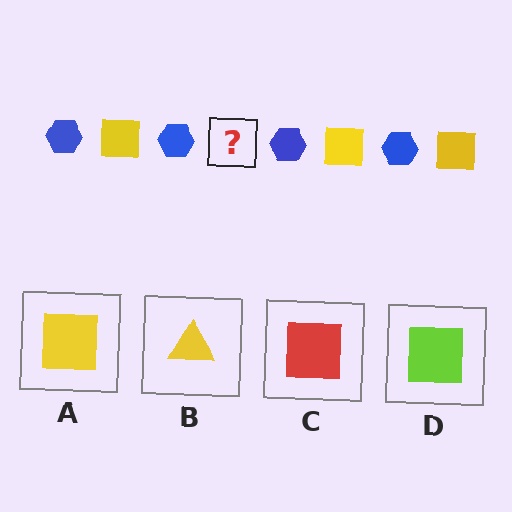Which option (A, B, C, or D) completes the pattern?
A.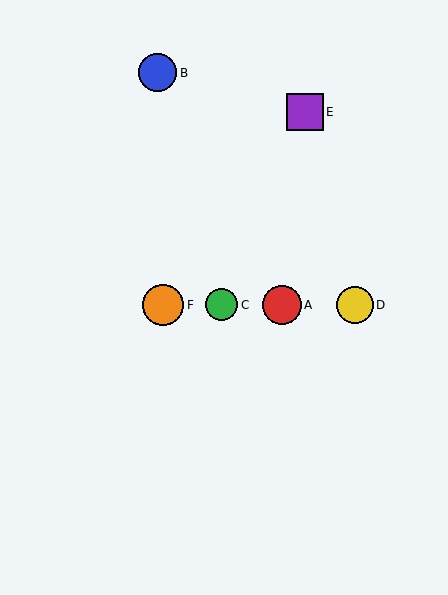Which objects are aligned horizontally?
Objects A, C, D, F are aligned horizontally.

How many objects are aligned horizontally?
4 objects (A, C, D, F) are aligned horizontally.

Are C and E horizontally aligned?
No, C is at y≈305 and E is at y≈112.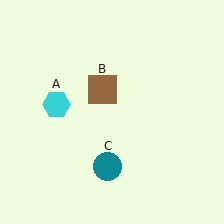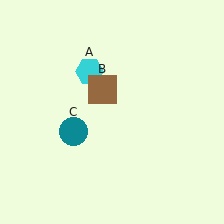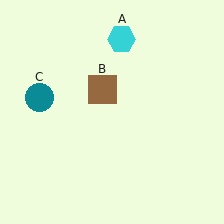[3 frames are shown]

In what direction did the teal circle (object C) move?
The teal circle (object C) moved up and to the left.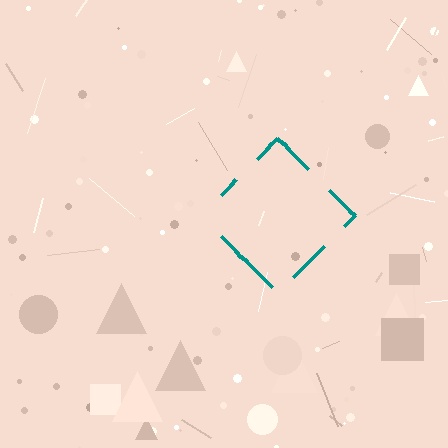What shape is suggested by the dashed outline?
The dashed outline suggests a diamond.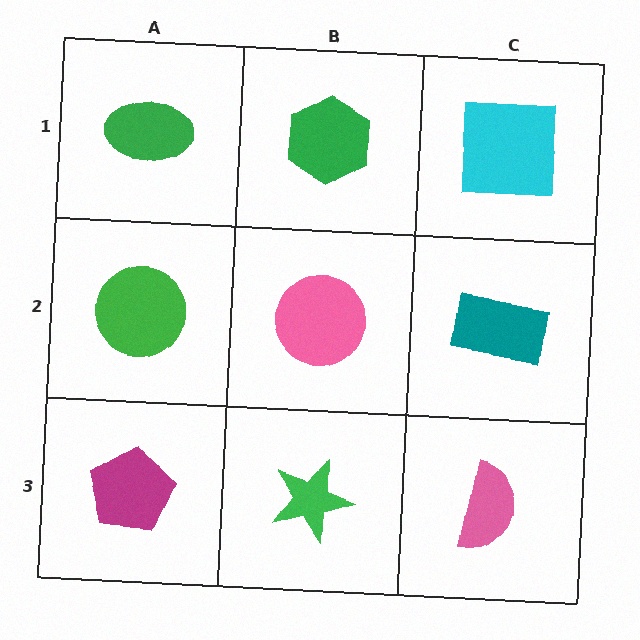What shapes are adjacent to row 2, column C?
A cyan square (row 1, column C), a pink semicircle (row 3, column C), a pink circle (row 2, column B).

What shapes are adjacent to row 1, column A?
A green circle (row 2, column A), a green hexagon (row 1, column B).